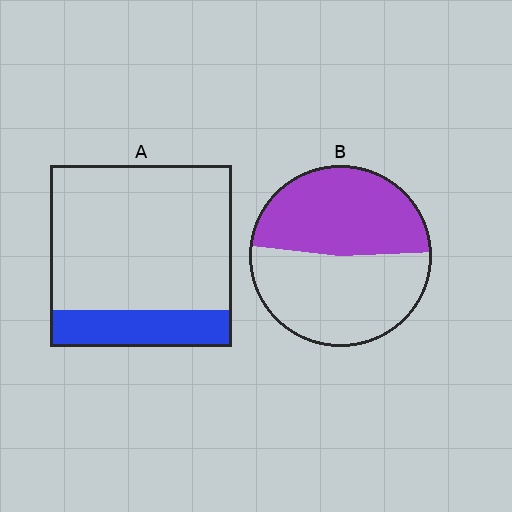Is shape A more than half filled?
No.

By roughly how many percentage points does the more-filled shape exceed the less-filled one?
By roughly 25 percentage points (B over A).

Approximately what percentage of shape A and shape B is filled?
A is approximately 20% and B is approximately 50%.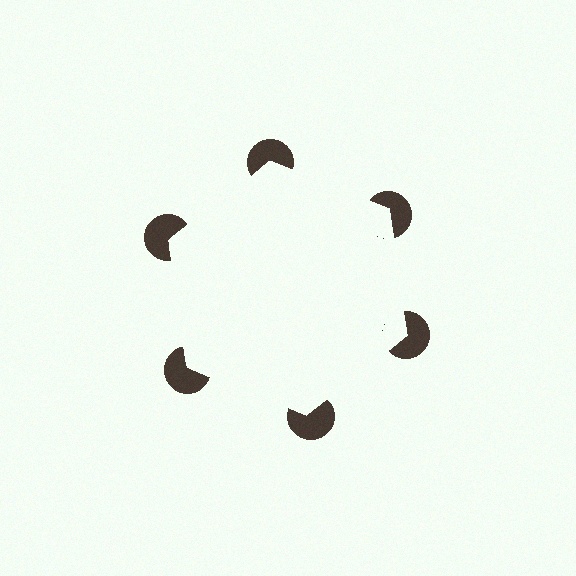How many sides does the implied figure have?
6 sides.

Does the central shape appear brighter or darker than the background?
It typically appears slightly brighter than the background, even though no actual brightness change is drawn.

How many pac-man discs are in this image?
There are 6 — one at each vertex of the illusory hexagon.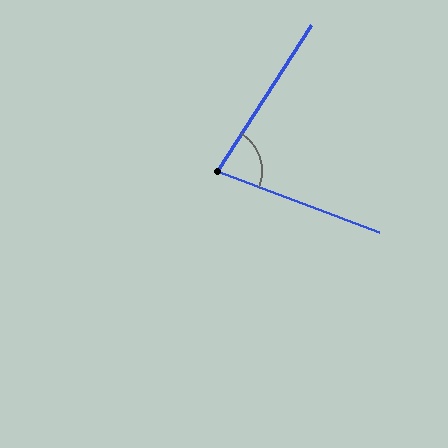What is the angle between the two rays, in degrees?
Approximately 78 degrees.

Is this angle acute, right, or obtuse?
It is acute.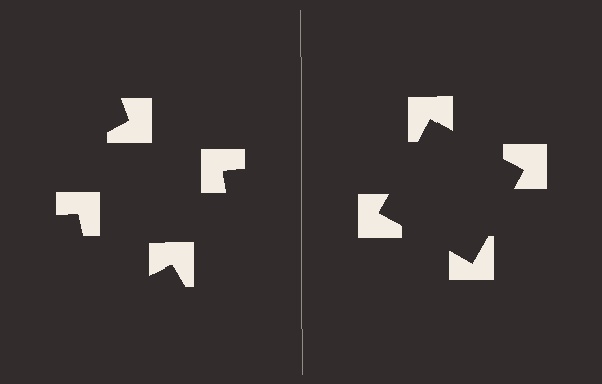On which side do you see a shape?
An illusory square appears on the right side. On the left side the wedge cuts are rotated, so no coherent shape forms.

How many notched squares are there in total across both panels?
8 — 4 on each side.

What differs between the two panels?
The notched squares are positioned identically on both sides; only the wedge orientations differ. On the right they align to a square; on the left they are misaligned.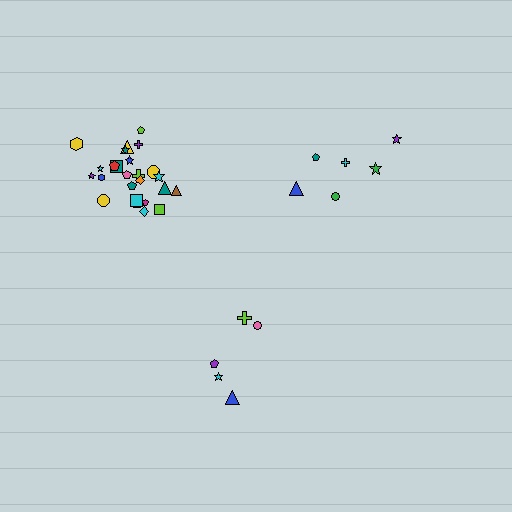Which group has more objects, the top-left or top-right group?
The top-left group.